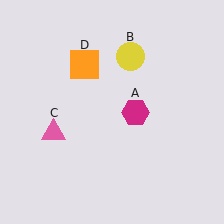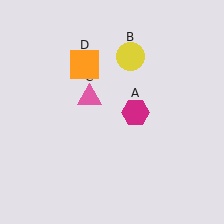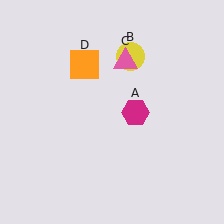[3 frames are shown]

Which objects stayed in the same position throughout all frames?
Magenta hexagon (object A) and yellow circle (object B) and orange square (object D) remained stationary.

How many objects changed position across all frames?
1 object changed position: pink triangle (object C).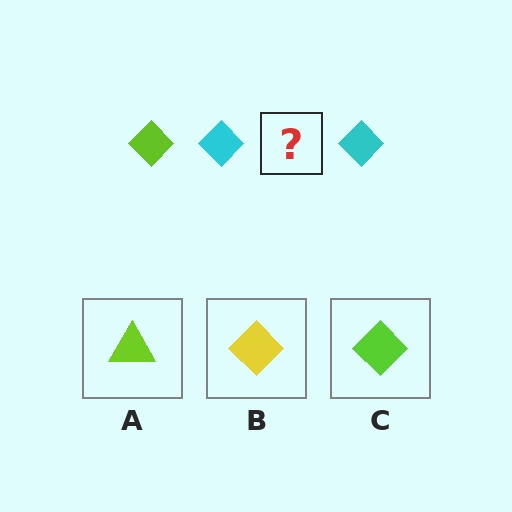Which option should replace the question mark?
Option C.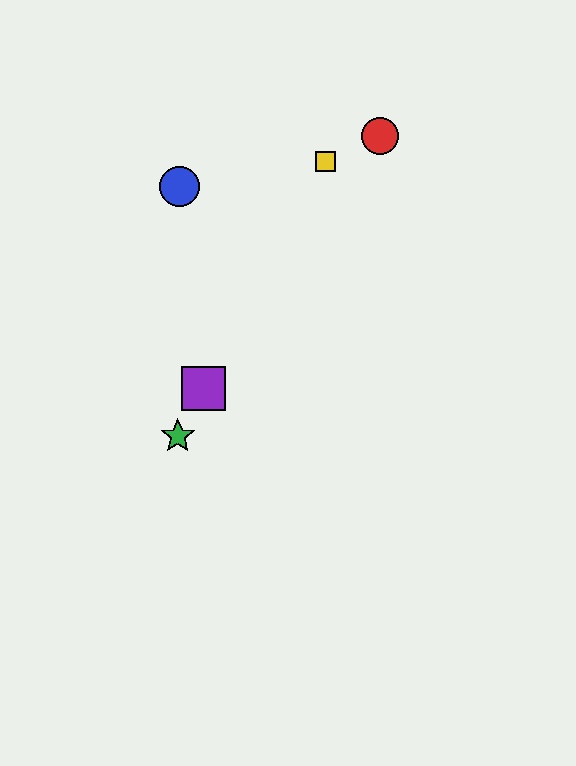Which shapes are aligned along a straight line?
The green star, the yellow square, the purple square are aligned along a straight line.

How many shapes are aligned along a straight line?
3 shapes (the green star, the yellow square, the purple square) are aligned along a straight line.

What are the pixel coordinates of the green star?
The green star is at (178, 436).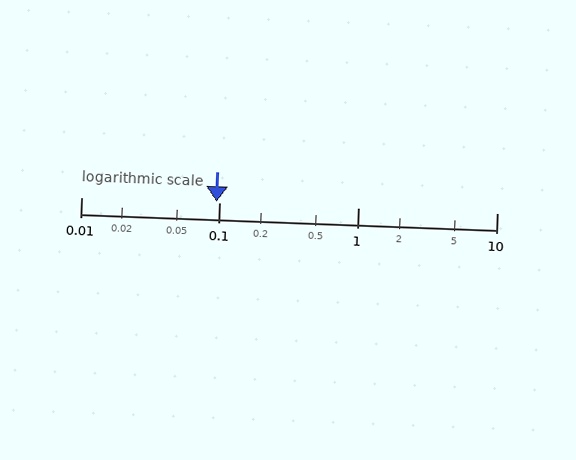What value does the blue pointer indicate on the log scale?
The pointer indicates approximately 0.095.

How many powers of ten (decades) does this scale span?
The scale spans 3 decades, from 0.01 to 10.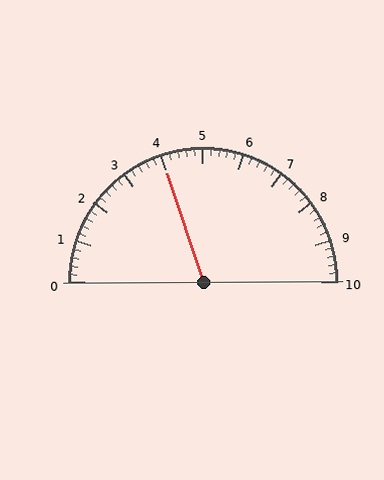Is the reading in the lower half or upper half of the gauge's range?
The reading is in the lower half of the range (0 to 10).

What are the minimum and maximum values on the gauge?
The gauge ranges from 0 to 10.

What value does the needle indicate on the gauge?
The needle indicates approximately 4.0.